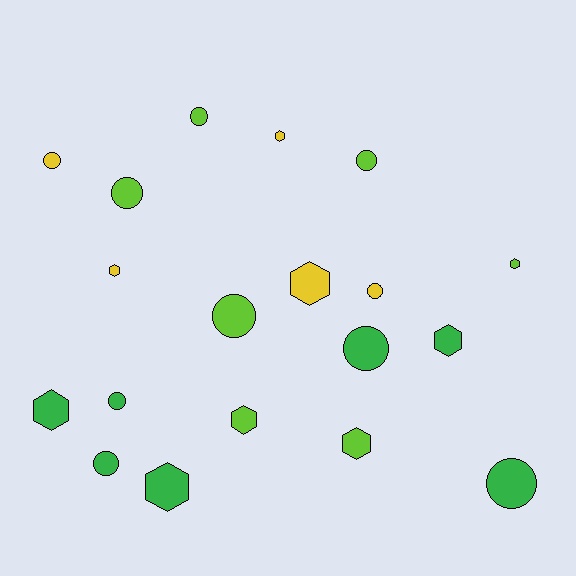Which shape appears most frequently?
Circle, with 10 objects.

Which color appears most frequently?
Lime, with 7 objects.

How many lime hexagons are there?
There are 3 lime hexagons.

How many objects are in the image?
There are 19 objects.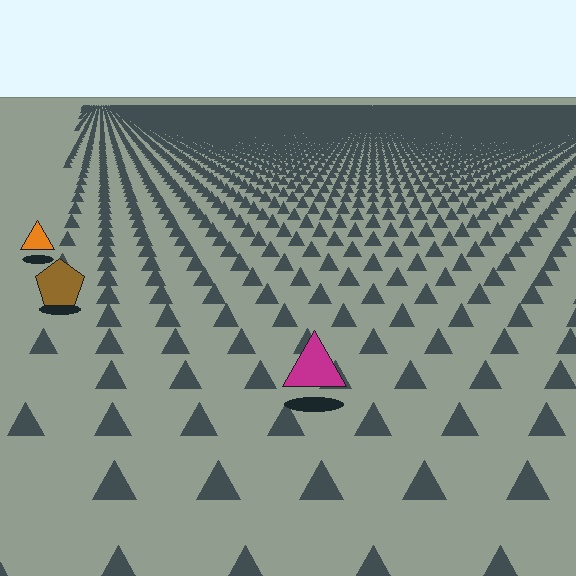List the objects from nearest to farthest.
From nearest to farthest: the magenta triangle, the brown pentagon, the orange triangle.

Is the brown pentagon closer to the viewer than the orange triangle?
Yes. The brown pentagon is closer — you can tell from the texture gradient: the ground texture is coarser near it.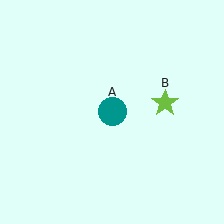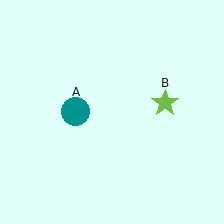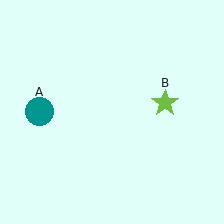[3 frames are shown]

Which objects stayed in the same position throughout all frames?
Lime star (object B) remained stationary.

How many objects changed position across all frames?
1 object changed position: teal circle (object A).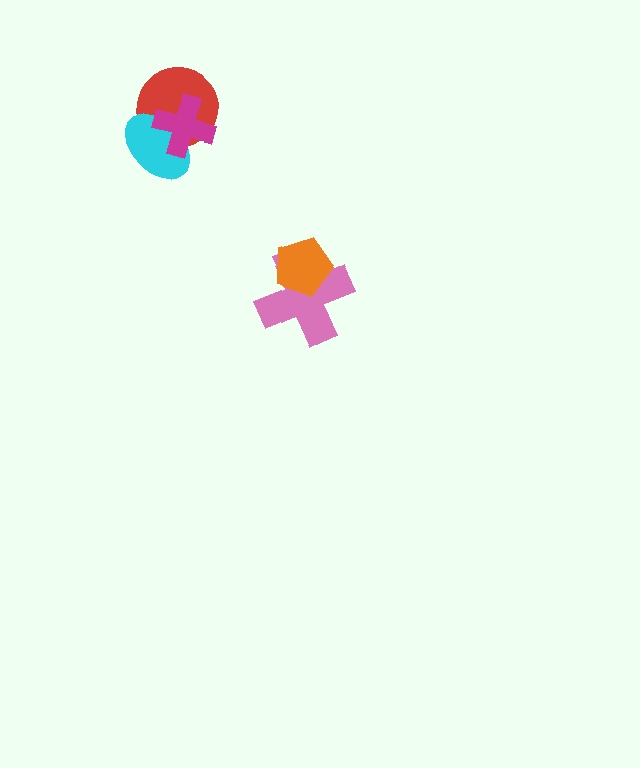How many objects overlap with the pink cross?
1 object overlaps with the pink cross.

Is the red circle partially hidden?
Yes, it is partially covered by another shape.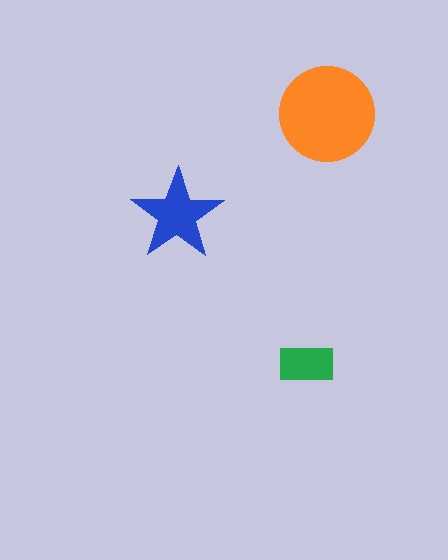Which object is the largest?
The orange circle.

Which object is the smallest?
The green rectangle.